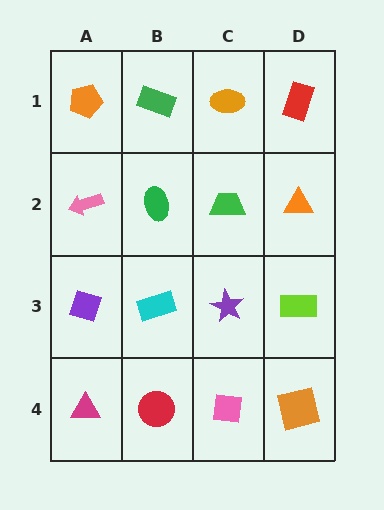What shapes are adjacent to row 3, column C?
A green trapezoid (row 2, column C), a pink square (row 4, column C), a cyan rectangle (row 3, column B), a lime rectangle (row 3, column D).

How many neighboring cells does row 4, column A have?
2.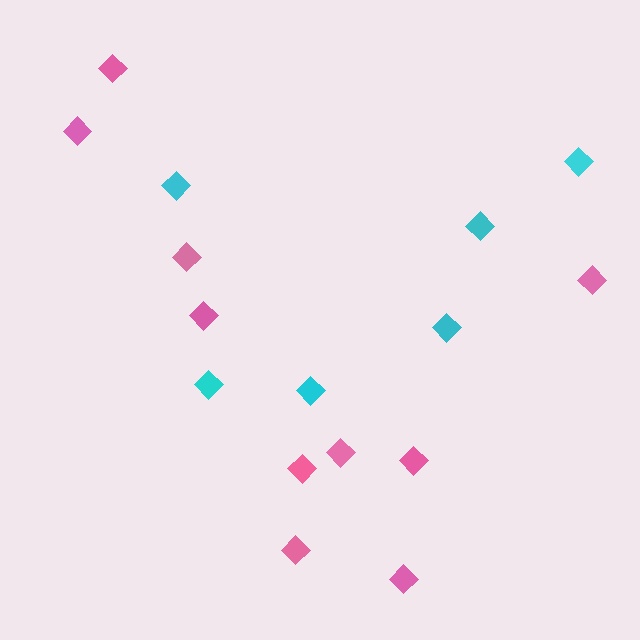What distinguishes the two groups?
There are 2 groups: one group of pink diamonds (10) and one group of cyan diamonds (6).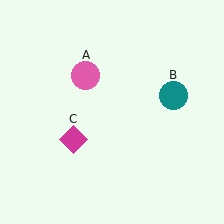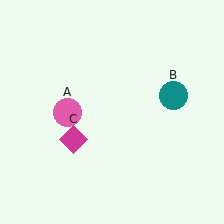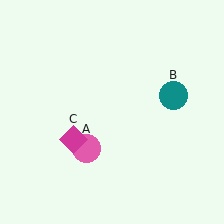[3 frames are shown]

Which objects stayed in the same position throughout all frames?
Teal circle (object B) and magenta diamond (object C) remained stationary.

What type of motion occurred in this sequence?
The pink circle (object A) rotated counterclockwise around the center of the scene.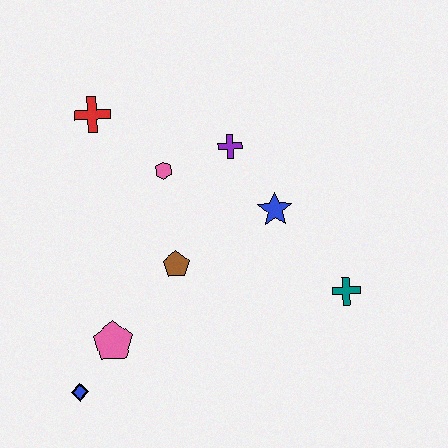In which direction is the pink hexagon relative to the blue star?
The pink hexagon is to the left of the blue star.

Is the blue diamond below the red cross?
Yes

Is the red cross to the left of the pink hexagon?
Yes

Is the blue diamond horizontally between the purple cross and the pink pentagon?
No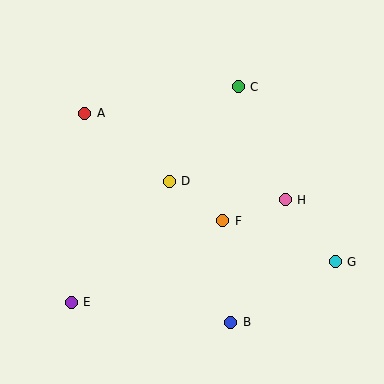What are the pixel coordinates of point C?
Point C is at (238, 87).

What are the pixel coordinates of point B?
Point B is at (231, 322).